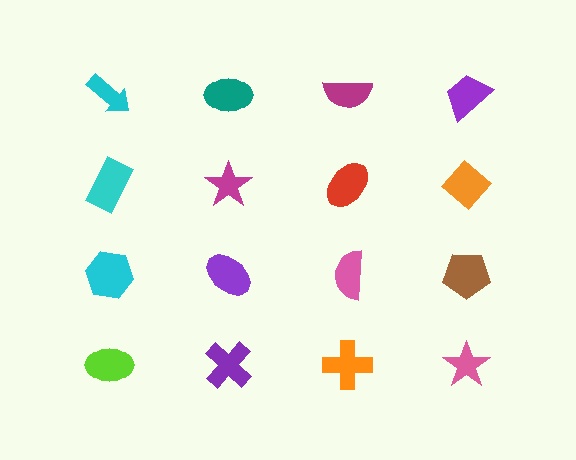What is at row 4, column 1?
A lime ellipse.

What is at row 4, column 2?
A purple cross.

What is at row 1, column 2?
A teal ellipse.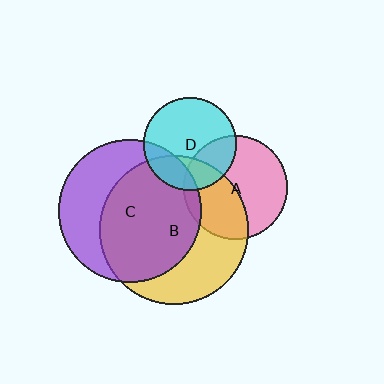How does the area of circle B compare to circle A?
Approximately 2.1 times.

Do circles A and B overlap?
Yes.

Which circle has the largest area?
Circle B (yellow).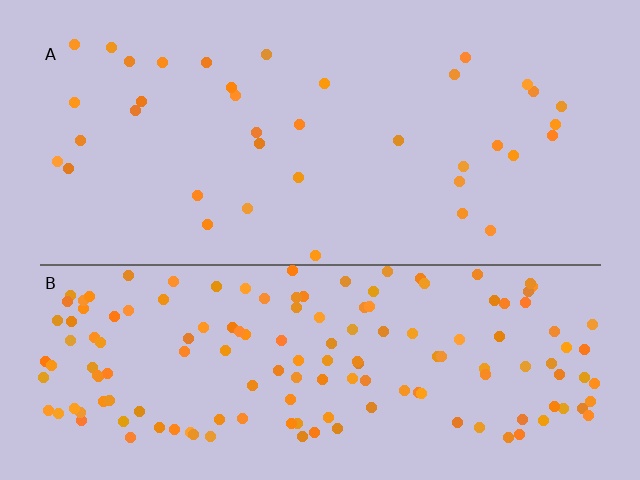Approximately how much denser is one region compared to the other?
Approximately 4.2× — region B over region A.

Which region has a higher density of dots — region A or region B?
B (the bottom).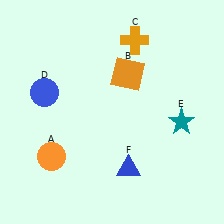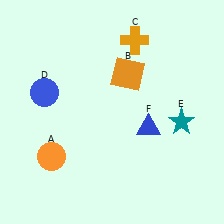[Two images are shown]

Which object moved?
The blue triangle (F) moved up.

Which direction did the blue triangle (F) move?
The blue triangle (F) moved up.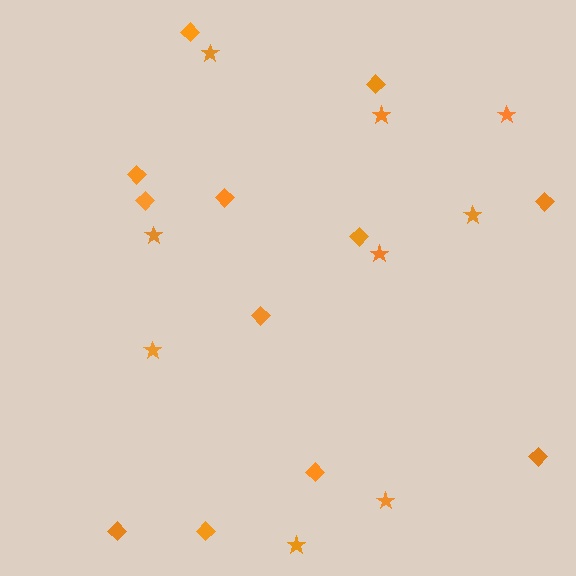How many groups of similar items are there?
There are 2 groups: one group of diamonds (12) and one group of stars (9).